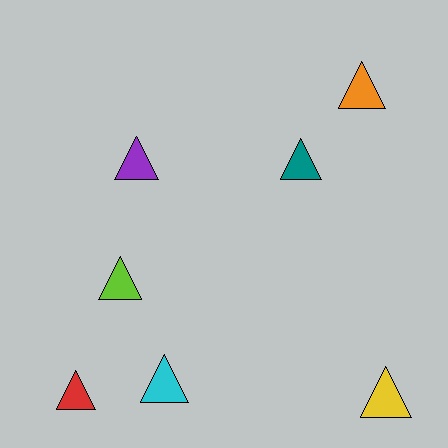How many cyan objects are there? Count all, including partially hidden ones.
There is 1 cyan object.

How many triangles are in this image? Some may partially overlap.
There are 7 triangles.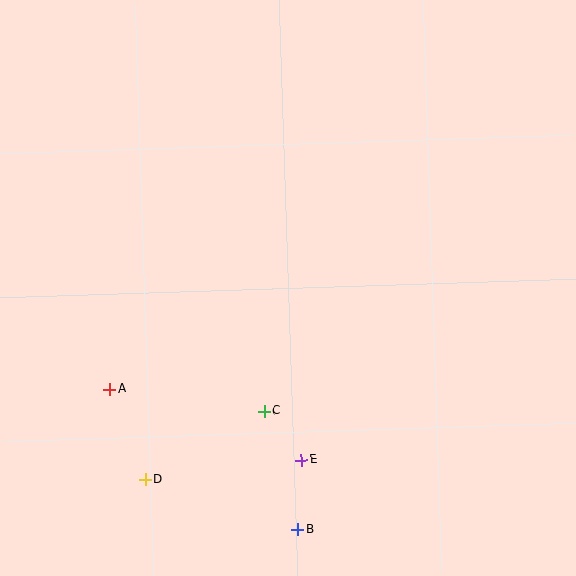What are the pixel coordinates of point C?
Point C is at (264, 411).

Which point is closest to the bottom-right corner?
Point B is closest to the bottom-right corner.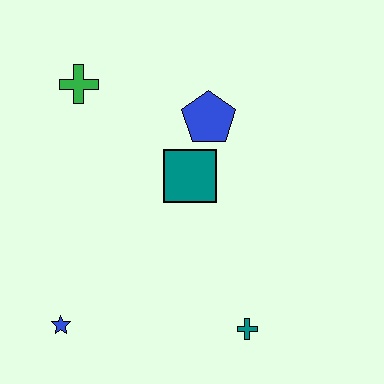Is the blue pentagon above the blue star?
Yes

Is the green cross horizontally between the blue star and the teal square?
Yes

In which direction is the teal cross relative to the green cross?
The teal cross is below the green cross.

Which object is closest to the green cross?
The blue pentagon is closest to the green cross.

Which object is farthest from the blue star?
The blue pentagon is farthest from the blue star.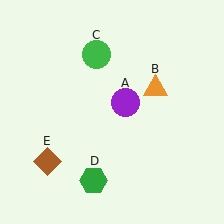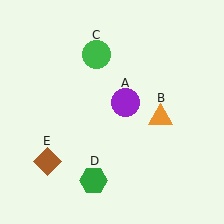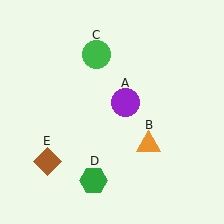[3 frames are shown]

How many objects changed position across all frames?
1 object changed position: orange triangle (object B).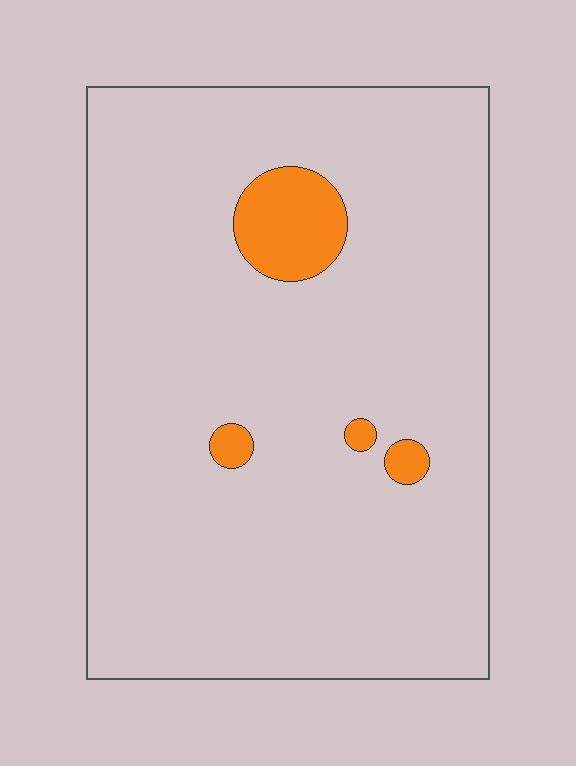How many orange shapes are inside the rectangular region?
4.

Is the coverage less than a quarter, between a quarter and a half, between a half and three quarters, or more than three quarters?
Less than a quarter.